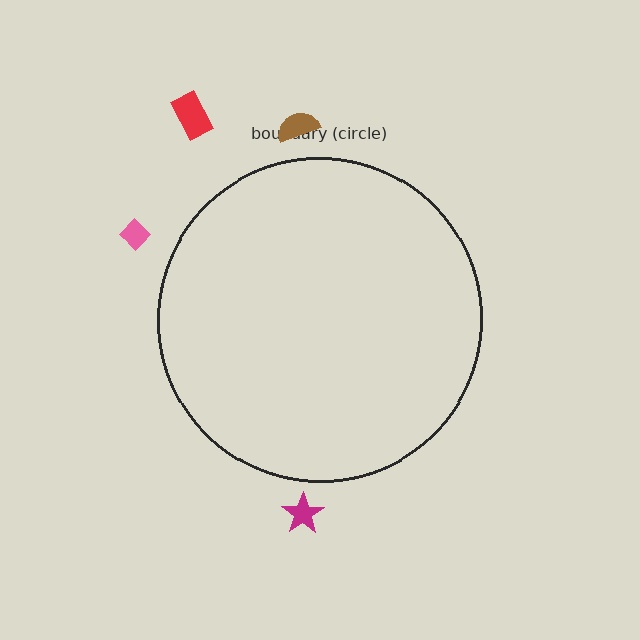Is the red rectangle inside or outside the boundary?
Outside.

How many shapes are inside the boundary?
0 inside, 4 outside.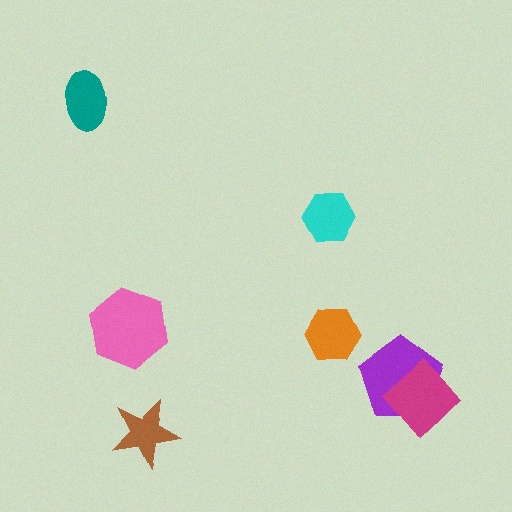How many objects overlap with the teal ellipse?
0 objects overlap with the teal ellipse.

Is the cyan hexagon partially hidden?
No, no other shape covers it.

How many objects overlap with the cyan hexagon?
0 objects overlap with the cyan hexagon.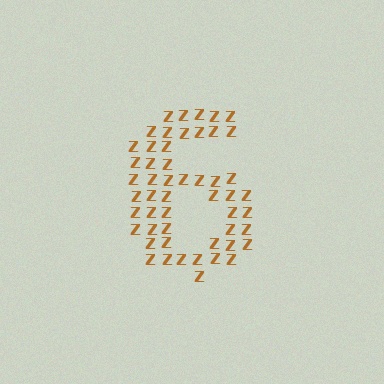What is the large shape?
The large shape is the digit 6.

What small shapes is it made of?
It is made of small letter Z's.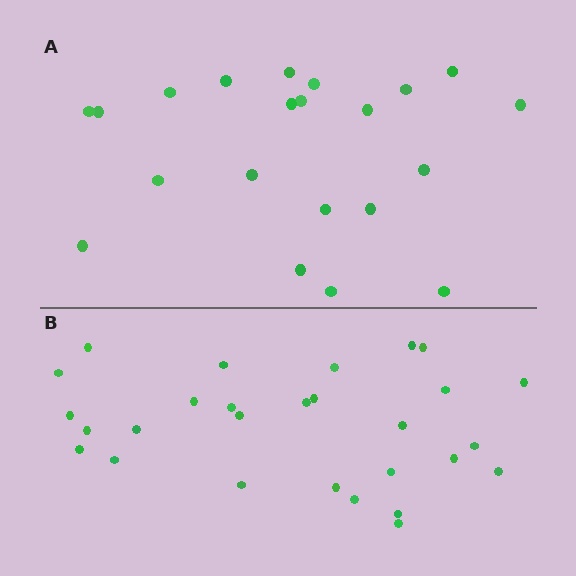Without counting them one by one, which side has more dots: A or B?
Region B (the bottom region) has more dots.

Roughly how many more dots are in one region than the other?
Region B has roughly 8 or so more dots than region A.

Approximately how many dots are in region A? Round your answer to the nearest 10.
About 20 dots. (The exact count is 21, which rounds to 20.)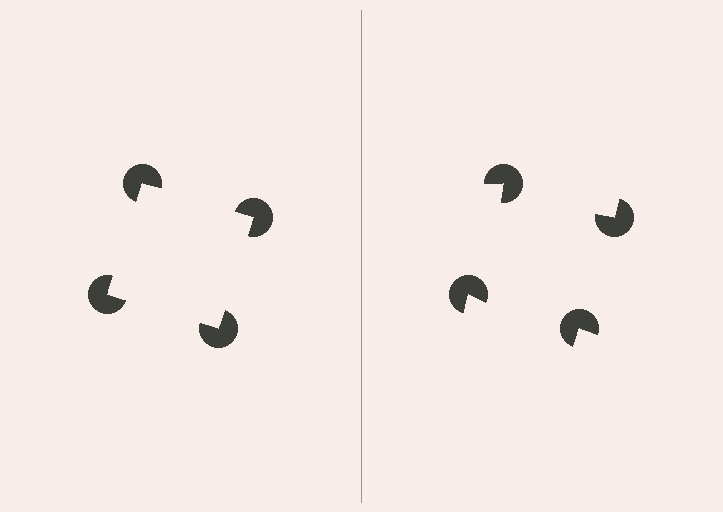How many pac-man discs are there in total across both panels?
8 — 4 on each side.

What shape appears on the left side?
An illusory square.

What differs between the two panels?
The pac-man discs are positioned identically on both sides; only the wedge orientations differ. On the left they align to a square; on the right they are misaligned.